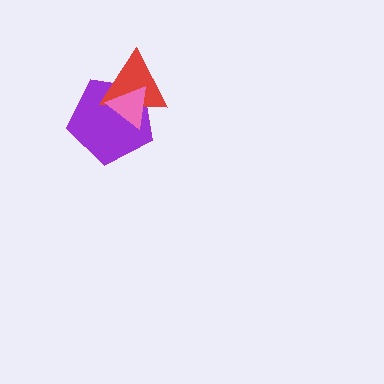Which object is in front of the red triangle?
The pink triangle is in front of the red triangle.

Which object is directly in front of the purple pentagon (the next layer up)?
The red triangle is directly in front of the purple pentagon.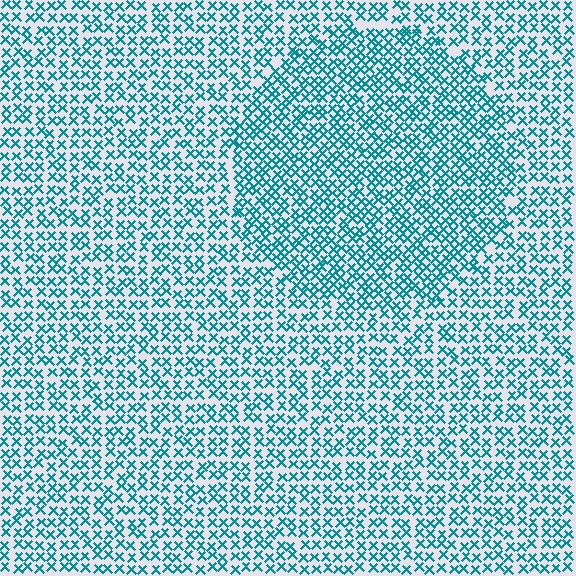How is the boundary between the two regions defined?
The boundary is defined by a change in element density (approximately 1.5x ratio). All elements are the same color, size, and shape.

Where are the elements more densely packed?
The elements are more densely packed inside the circle boundary.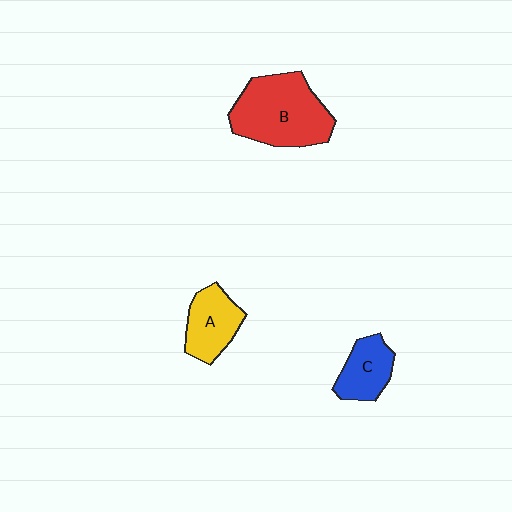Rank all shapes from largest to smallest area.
From largest to smallest: B (red), A (yellow), C (blue).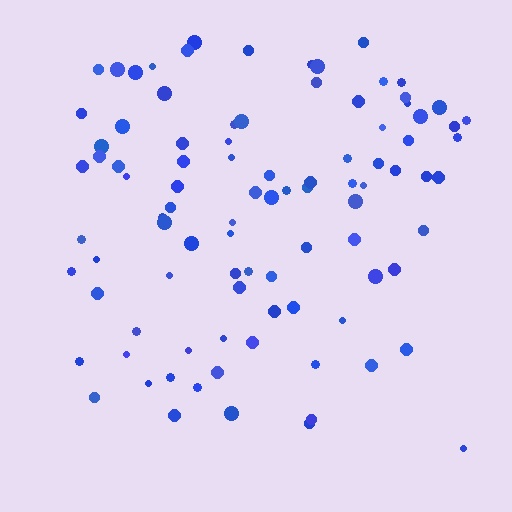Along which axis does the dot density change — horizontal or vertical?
Vertical.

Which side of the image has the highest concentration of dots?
The top.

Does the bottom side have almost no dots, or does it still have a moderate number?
Still a moderate number, just noticeably fewer than the top.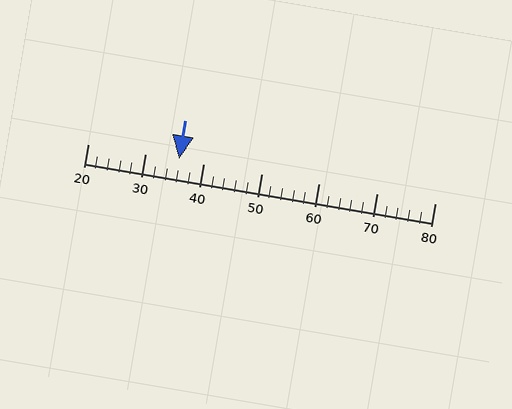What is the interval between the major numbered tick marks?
The major tick marks are spaced 10 units apart.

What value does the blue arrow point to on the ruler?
The blue arrow points to approximately 36.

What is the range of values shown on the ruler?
The ruler shows values from 20 to 80.